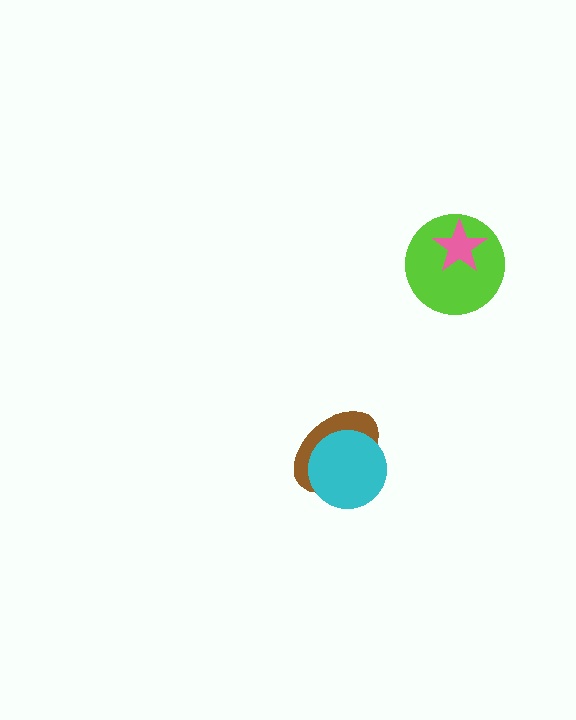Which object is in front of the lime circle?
The pink star is in front of the lime circle.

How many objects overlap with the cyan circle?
1 object overlaps with the cyan circle.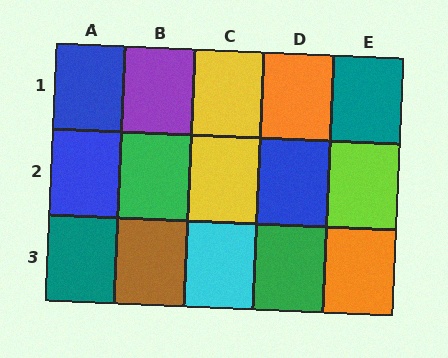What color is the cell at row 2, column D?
Blue.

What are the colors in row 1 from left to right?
Blue, purple, yellow, orange, teal.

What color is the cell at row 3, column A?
Teal.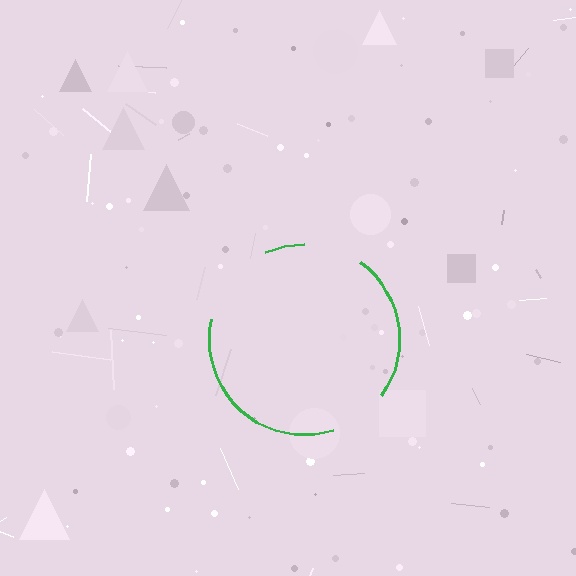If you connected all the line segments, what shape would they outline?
They would outline a circle.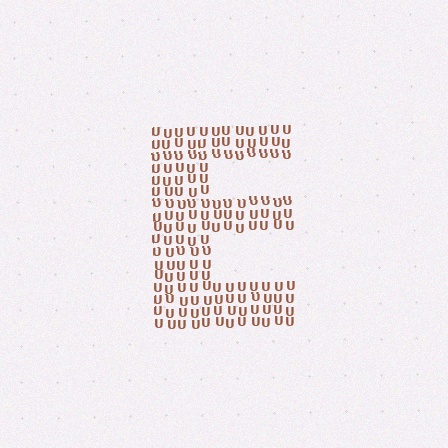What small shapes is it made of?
It is made of small letter U's.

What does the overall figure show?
The overall figure shows the letter E.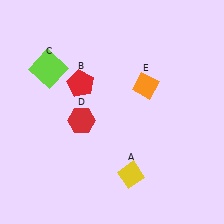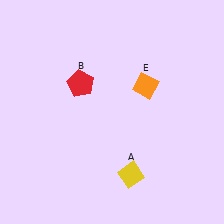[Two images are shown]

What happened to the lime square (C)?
The lime square (C) was removed in Image 2. It was in the top-left area of Image 1.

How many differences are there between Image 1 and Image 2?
There are 2 differences between the two images.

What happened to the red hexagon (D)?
The red hexagon (D) was removed in Image 2. It was in the bottom-left area of Image 1.